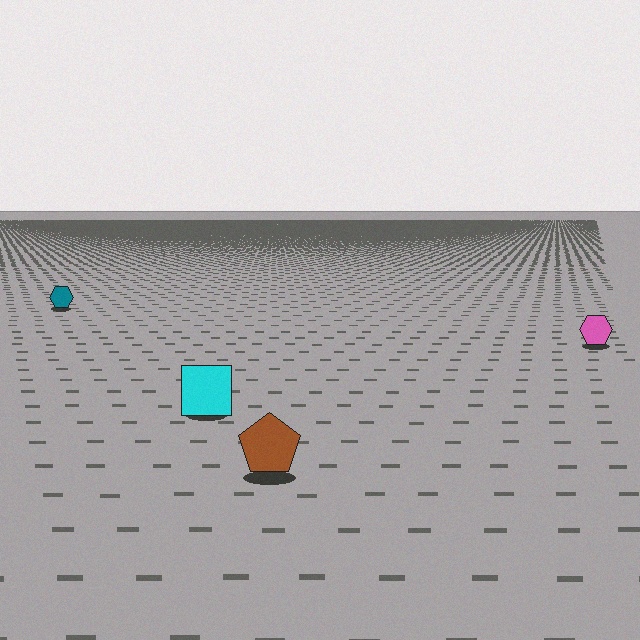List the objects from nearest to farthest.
From nearest to farthest: the brown pentagon, the cyan square, the pink hexagon, the teal hexagon.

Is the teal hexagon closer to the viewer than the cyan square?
No. The cyan square is closer — you can tell from the texture gradient: the ground texture is coarser near it.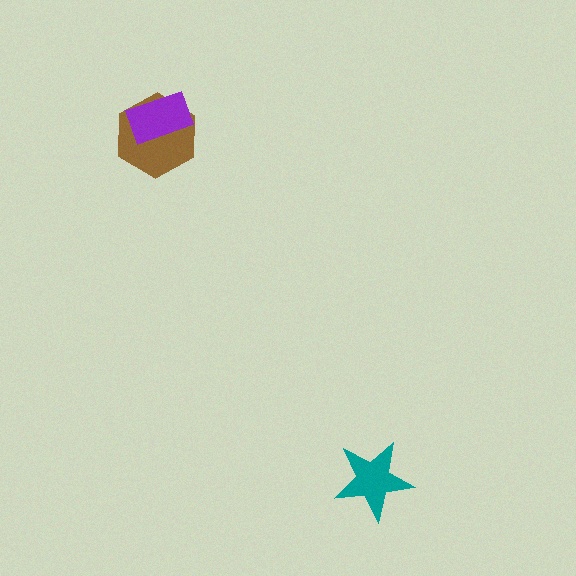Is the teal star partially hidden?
No, no other shape covers it.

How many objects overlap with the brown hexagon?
1 object overlaps with the brown hexagon.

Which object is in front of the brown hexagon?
The purple rectangle is in front of the brown hexagon.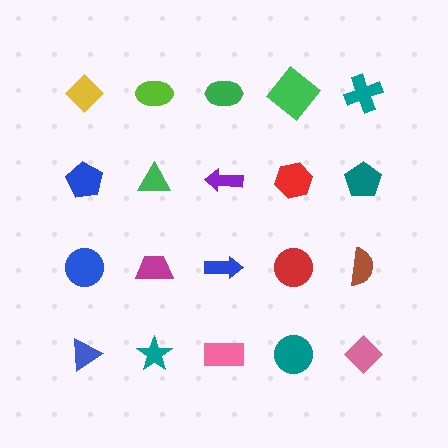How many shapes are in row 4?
5 shapes.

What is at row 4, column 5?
A pink diamond.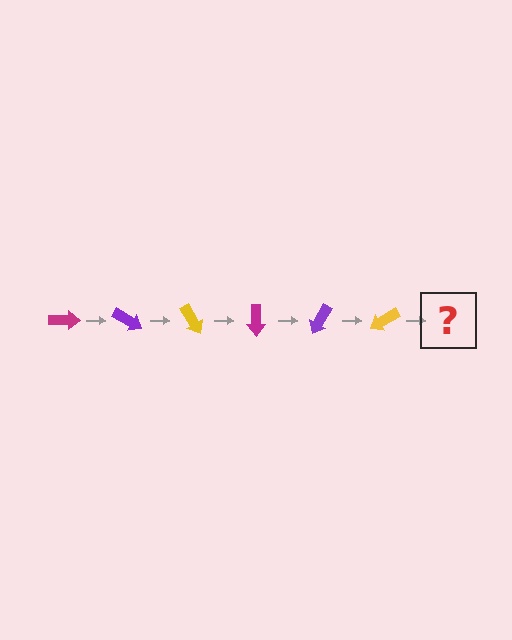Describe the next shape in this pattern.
It should be a magenta arrow, rotated 180 degrees from the start.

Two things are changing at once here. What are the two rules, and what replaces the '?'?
The two rules are that it rotates 30 degrees each step and the color cycles through magenta, purple, and yellow. The '?' should be a magenta arrow, rotated 180 degrees from the start.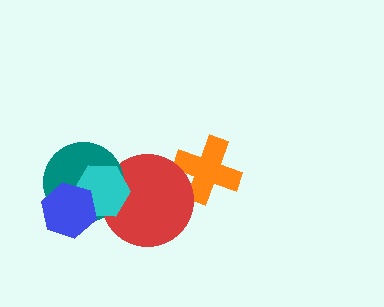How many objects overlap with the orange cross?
1 object overlaps with the orange cross.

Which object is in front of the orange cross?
The red circle is in front of the orange cross.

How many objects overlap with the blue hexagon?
2 objects overlap with the blue hexagon.